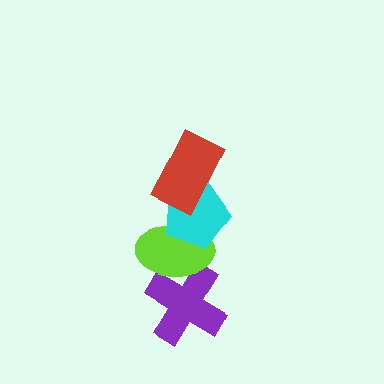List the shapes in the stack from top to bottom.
From top to bottom: the red rectangle, the cyan pentagon, the lime ellipse, the purple cross.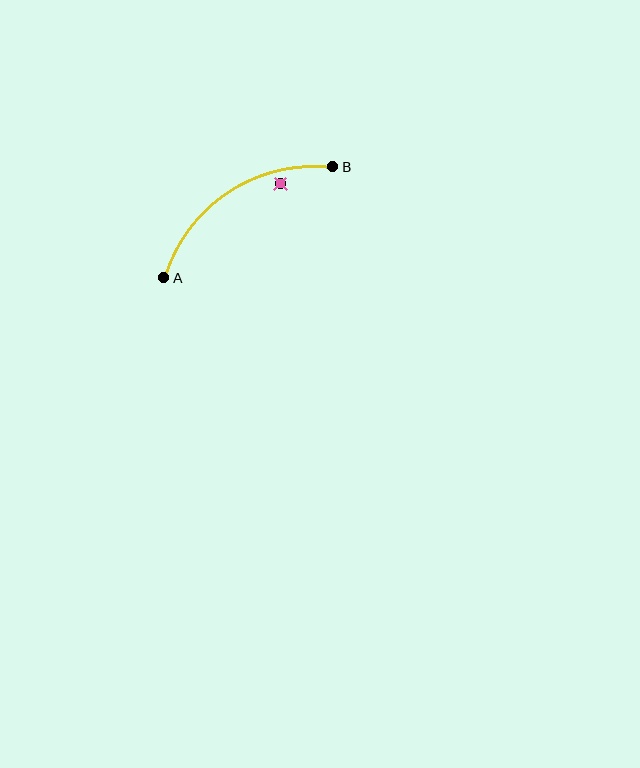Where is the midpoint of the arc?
The arc midpoint is the point on the curve farthest from the straight line joining A and B. It sits above that line.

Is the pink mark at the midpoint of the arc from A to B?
No — the pink mark does not lie on the arc at all. It sits slightly inside the curve.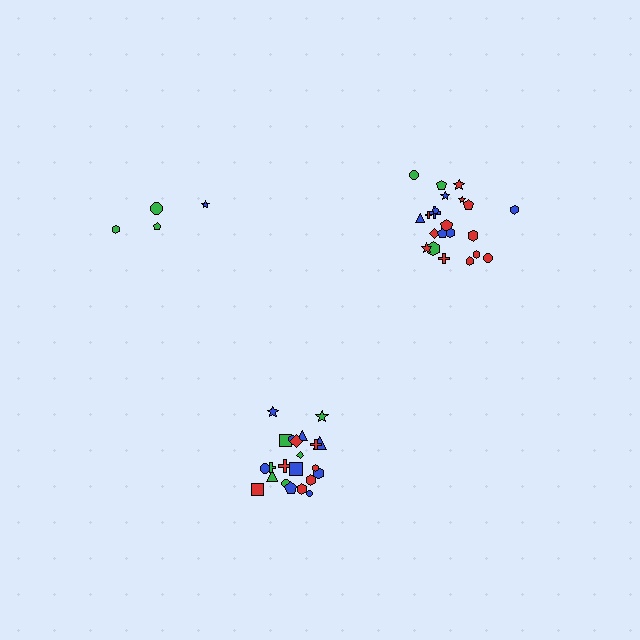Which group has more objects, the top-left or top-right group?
The top-right group.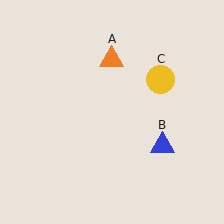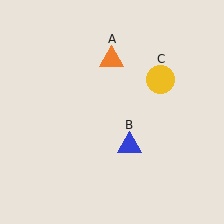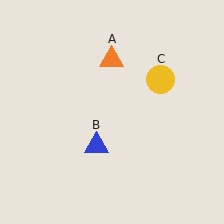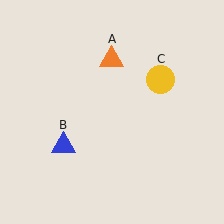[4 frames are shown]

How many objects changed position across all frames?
1 object changed position: blue triangle (object B).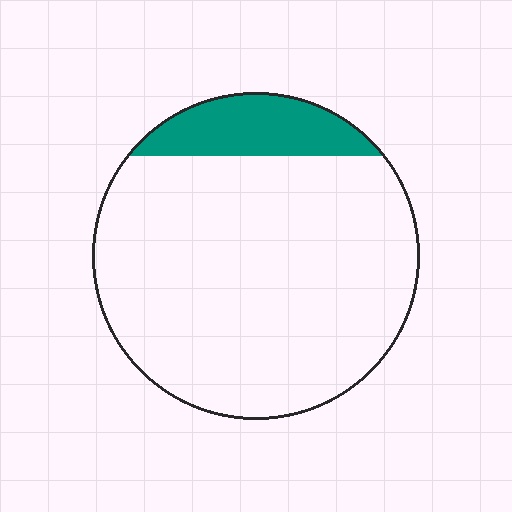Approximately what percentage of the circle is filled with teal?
Approximately 15%.